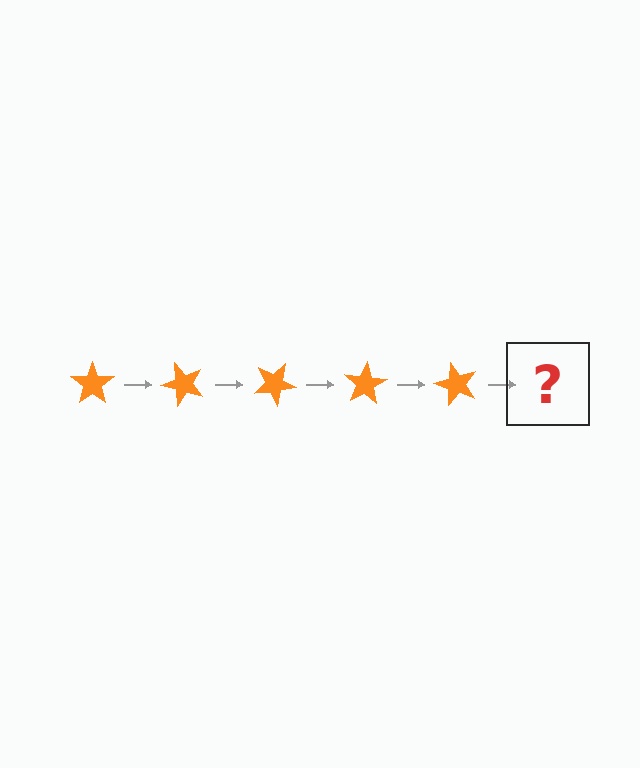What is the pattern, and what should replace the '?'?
The pattern is that the star rotates 50 degrees each step. The '?' should be an orange star rotated 250 degrees.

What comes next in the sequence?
The next element should be an orange star rotated 250 degrees.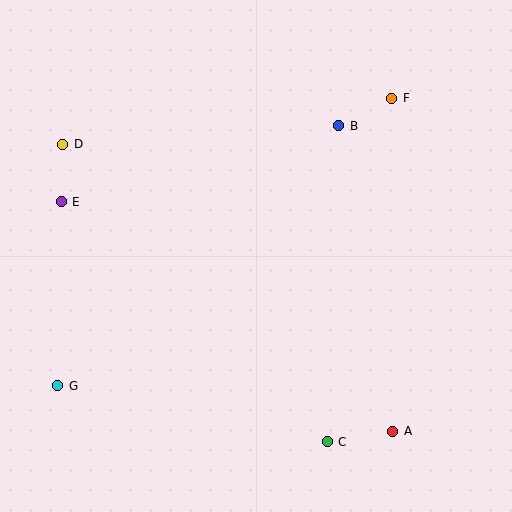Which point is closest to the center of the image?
Point B at (339, 126) is closest to the center.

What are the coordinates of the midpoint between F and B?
The midpoint between F and B is at (365, 112).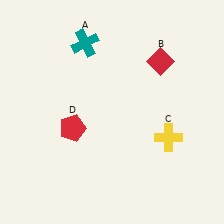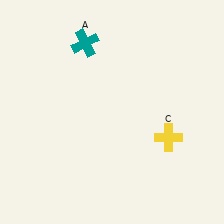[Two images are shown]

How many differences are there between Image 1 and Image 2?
There are 2 differences between the two images.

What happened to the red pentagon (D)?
The red pentagon (D) was removed in Image 2. It was in the bottom-left area of Image 1.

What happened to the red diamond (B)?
The red diamond (B) was removed in Image 2. It was in the top-right area of Image 1.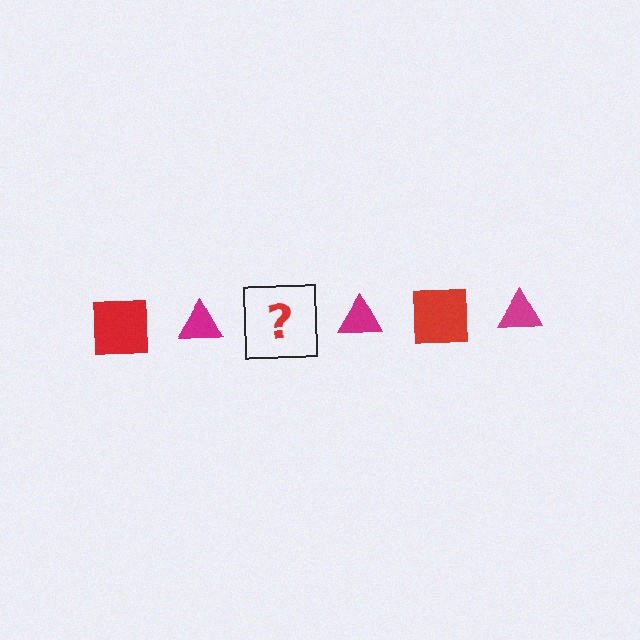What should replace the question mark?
The question mark should be replaced with a red square.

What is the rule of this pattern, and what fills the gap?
The rule is that the pattern alternates between red square and magenta triangle. The gap should be filled with a red square.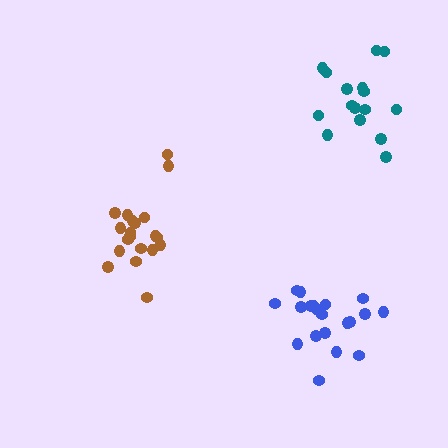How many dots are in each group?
Group 1: 20 dots, Group 2: 20 dots, Group 3: 16 dots (56 total).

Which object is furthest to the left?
The brown cluster is leftmost.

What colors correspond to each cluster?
The clusters are colored: blue, brown, teal.